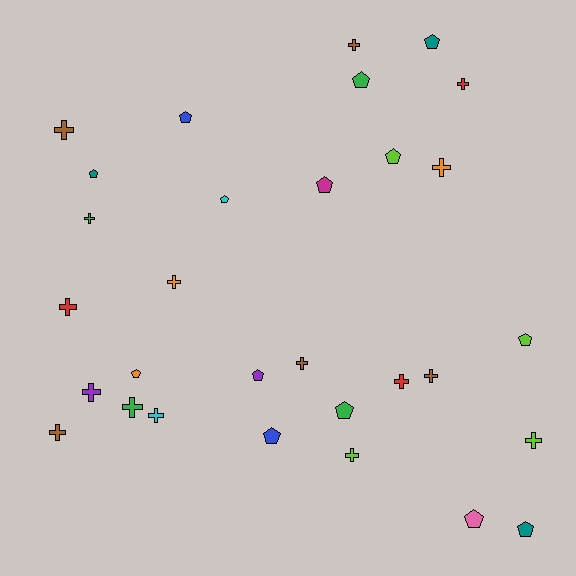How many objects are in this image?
There are 30 objects.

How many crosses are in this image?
There are 16 crosses.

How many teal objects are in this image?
There are 3 teal objects.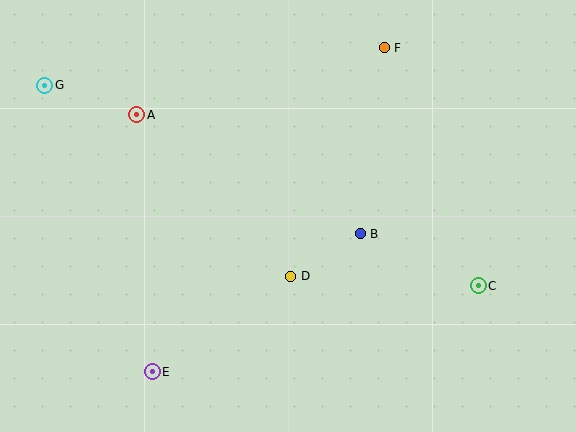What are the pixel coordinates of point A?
Point A is at (137, 115).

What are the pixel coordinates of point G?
Point G is at (45, 85).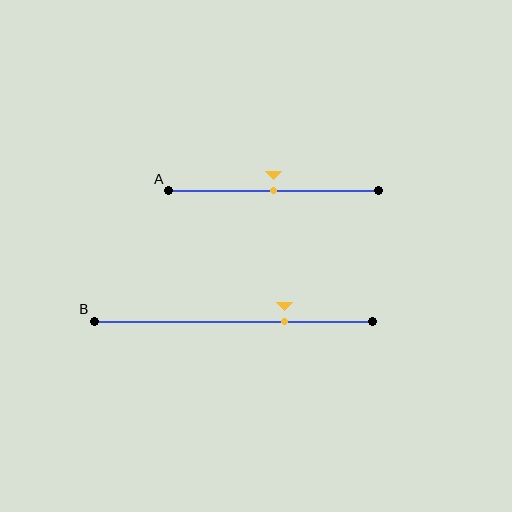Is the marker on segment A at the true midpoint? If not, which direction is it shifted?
Yes, the marker on segment A is at the true midpoint.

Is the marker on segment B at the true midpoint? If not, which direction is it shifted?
No, the marker on segment B is shifted to the right by about 18% of the segment length.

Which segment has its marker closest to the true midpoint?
Segment A has its marker closest to the true midpoint.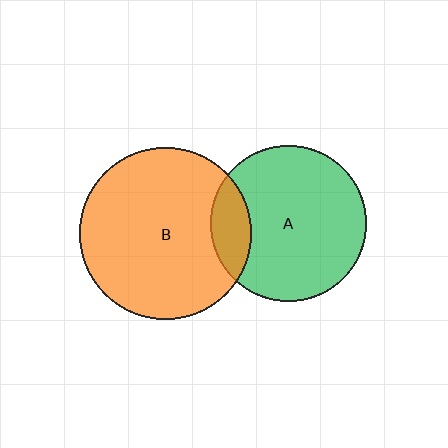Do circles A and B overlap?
Yes.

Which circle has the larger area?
Circle B (orange).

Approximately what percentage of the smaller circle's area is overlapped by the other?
Approximately 15%.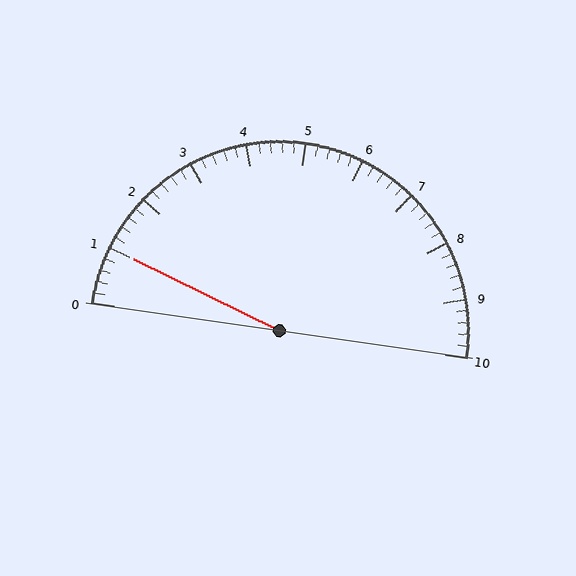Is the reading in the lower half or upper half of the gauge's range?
The reading is in the lower half of the range (0 to 10).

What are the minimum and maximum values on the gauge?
The gauge ranges from 0 to 10.